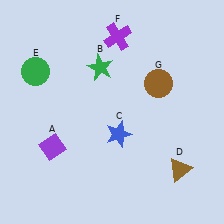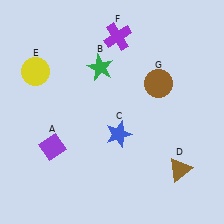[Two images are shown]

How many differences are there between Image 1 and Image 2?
There is 1 difference between the two images.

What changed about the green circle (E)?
In Image 1, E is green. In Image 2, it changed to yellow.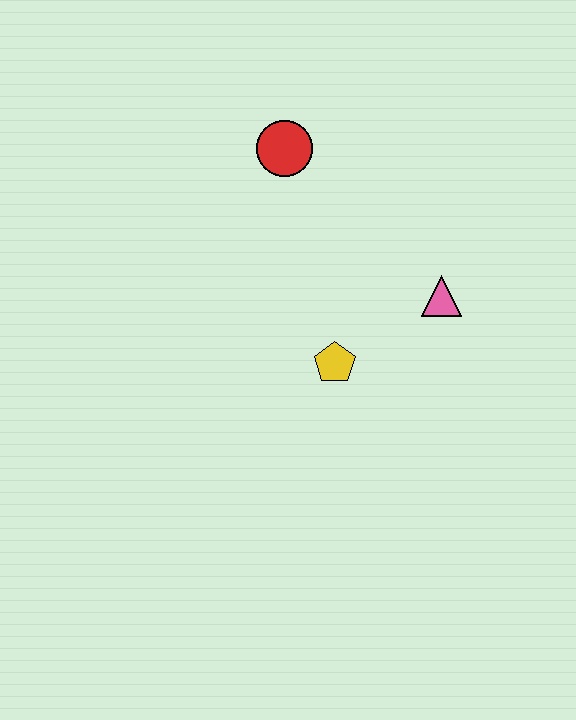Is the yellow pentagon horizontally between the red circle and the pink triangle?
Yes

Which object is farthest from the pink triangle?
The red circle is farthest from the pink triangle.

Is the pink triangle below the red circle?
Yes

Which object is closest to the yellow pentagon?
The pink triangle is closest to the yellow pentagon.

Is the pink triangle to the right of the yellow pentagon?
Yes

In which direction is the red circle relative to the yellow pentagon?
The red circle is above the yellow pentagon.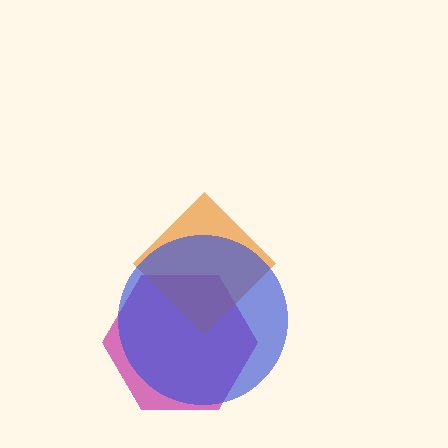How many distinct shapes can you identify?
There are 3 distinct shapes: a magenta hexagon, an orange diamond, a blue circle.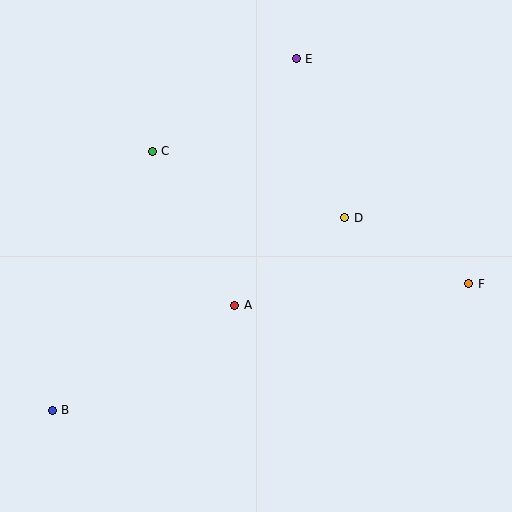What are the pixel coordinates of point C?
Point C is at (152, 151).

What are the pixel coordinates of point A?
Point A is at (235, 305).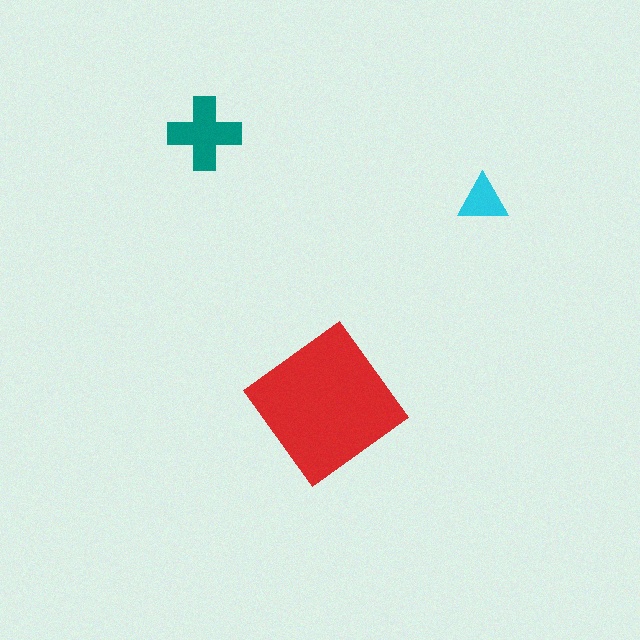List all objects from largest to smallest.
The red diamond, the teal cross, the cyan triangle.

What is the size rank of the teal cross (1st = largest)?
2nd.